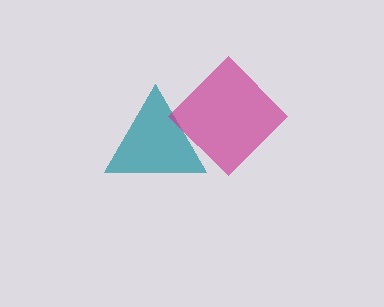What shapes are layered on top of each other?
The layered shapes are: a teal triangle, a magenta diamond.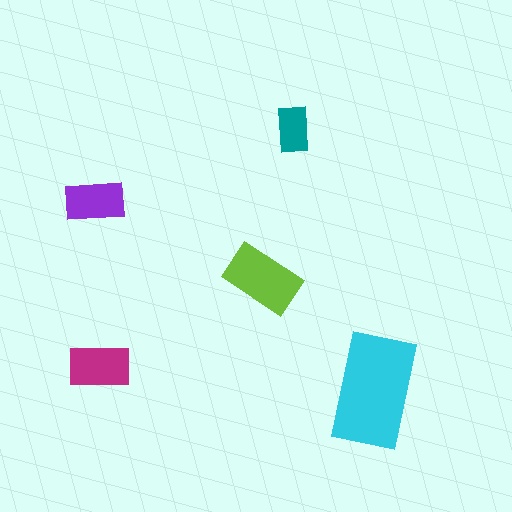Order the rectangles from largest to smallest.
the cyan one, the lime one, the magenta one, the purple one, the teal one.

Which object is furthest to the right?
The cyan rectangle is rightmost.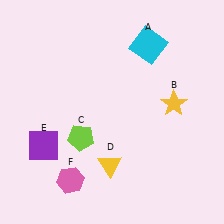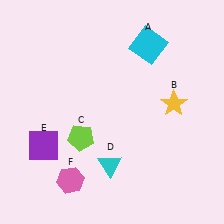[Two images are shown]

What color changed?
The triangle (D) changed from yellow in Image 1 to cyan in Image 2.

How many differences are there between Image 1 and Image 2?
There is 1 difference between the two images.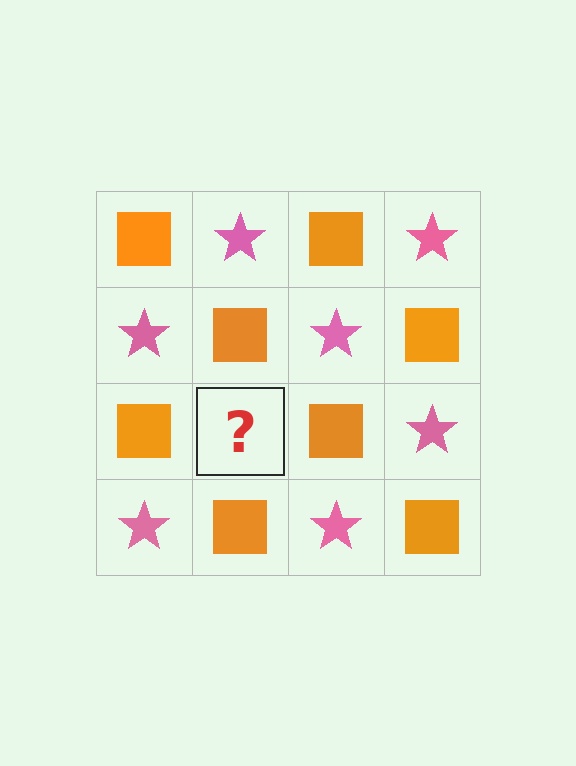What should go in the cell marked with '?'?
The missing cell should contain a pink star.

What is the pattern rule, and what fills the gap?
The rule is that it alternates orange square and pink star in a checkerboard pattern. The gap should be filled with a pink star.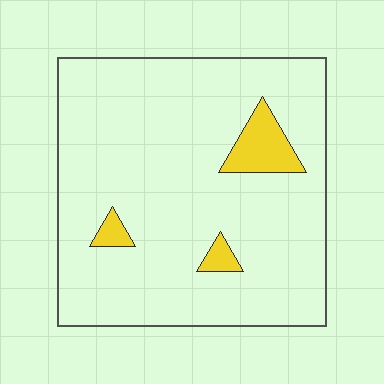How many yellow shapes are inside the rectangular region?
3.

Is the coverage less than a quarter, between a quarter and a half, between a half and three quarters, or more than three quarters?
Less than a quarter.